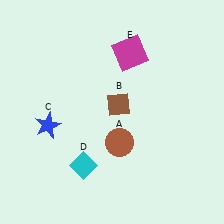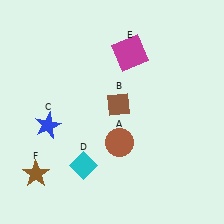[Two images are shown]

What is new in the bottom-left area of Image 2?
A brown star (F) was added in the bottom-left area of Image 2.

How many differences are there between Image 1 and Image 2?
There is 1 difference between the two images.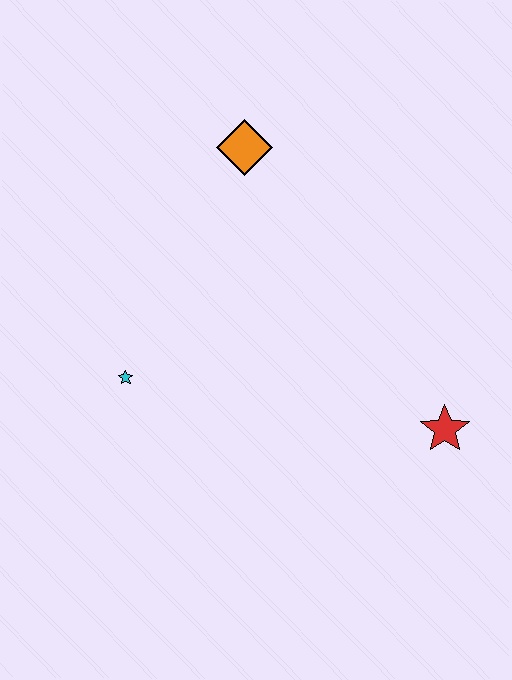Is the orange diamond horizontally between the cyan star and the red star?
Yes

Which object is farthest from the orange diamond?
The red star is farthest from the orange diamond.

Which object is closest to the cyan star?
The orange diamond is closest to the cyan star.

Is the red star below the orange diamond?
Yes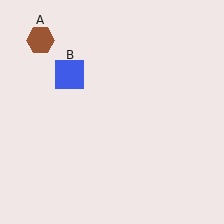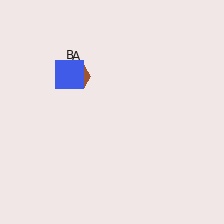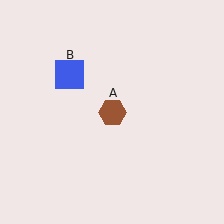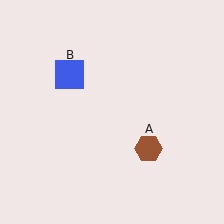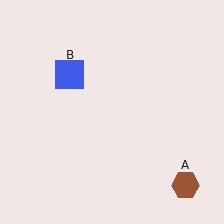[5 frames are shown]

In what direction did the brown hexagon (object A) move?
The brown hexagon (object A) moved down and to the right.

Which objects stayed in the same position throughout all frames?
Blue square (object B) remained stationary.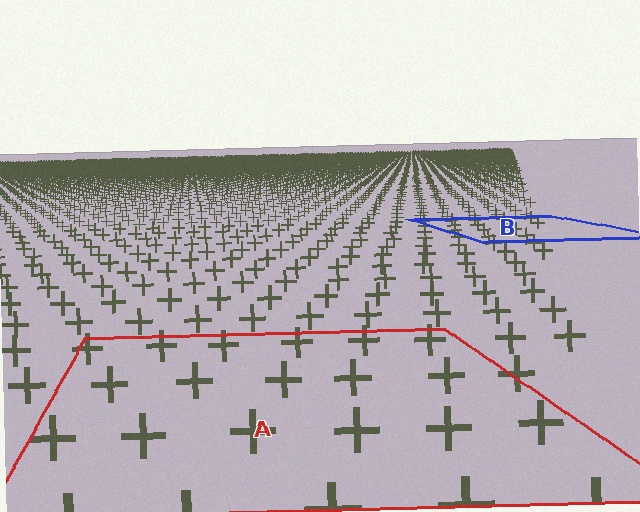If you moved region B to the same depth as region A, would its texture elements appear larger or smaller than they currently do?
They would appear larger. At a closer depth, the same texture elements are projected at a bigger on-screen size.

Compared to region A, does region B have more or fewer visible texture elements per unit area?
Region B has more texture elements per unit area — they are packed more densely because it is farther away.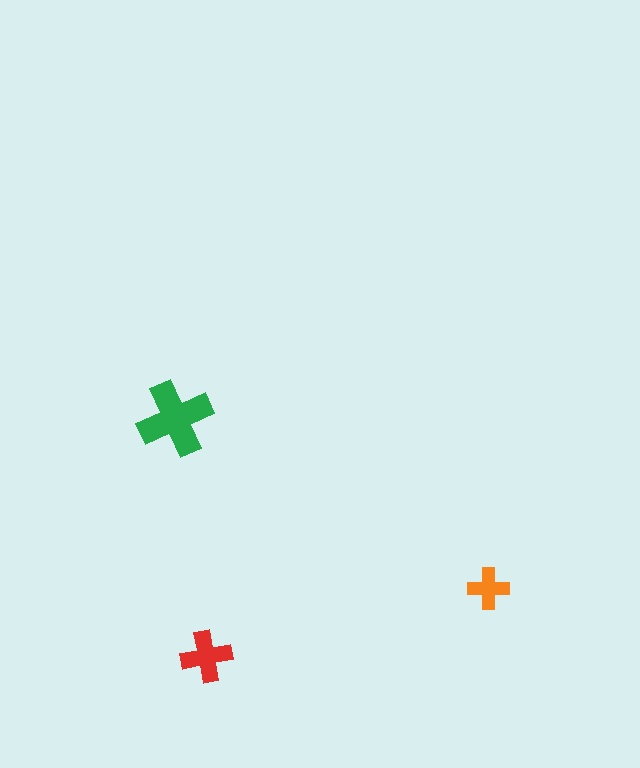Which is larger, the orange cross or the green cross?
The green one.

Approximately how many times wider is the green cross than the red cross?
About 1.5 times wider.